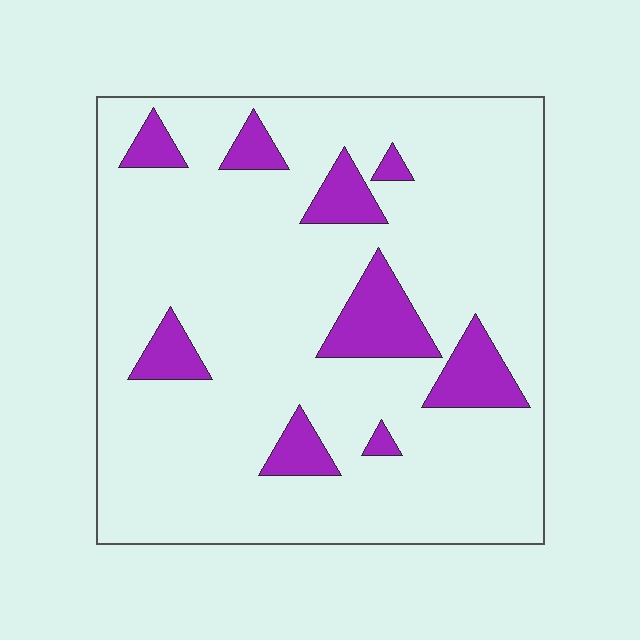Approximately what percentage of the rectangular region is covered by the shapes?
Approximately 15%.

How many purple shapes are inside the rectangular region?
9.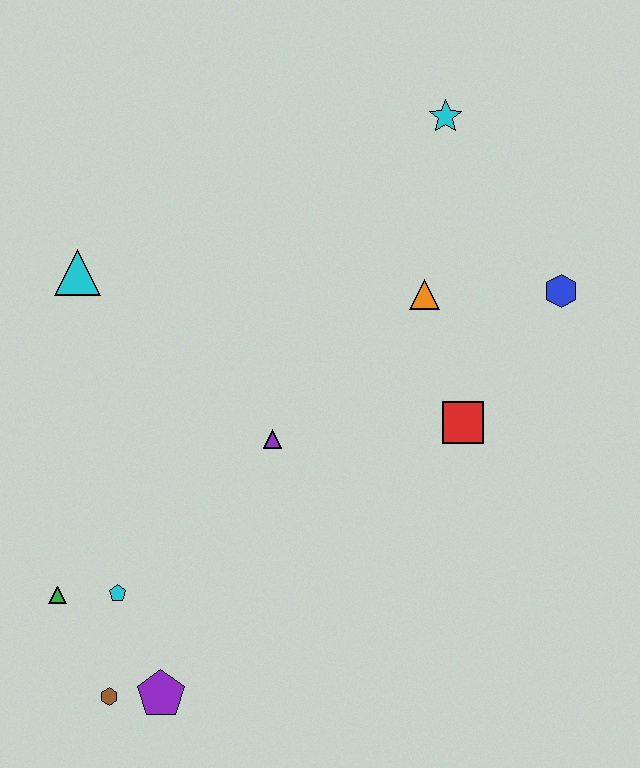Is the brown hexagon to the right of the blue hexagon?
No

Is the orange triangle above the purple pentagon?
Yes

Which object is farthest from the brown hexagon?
The cyan star is farthest from the brown hexagon.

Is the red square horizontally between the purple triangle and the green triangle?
No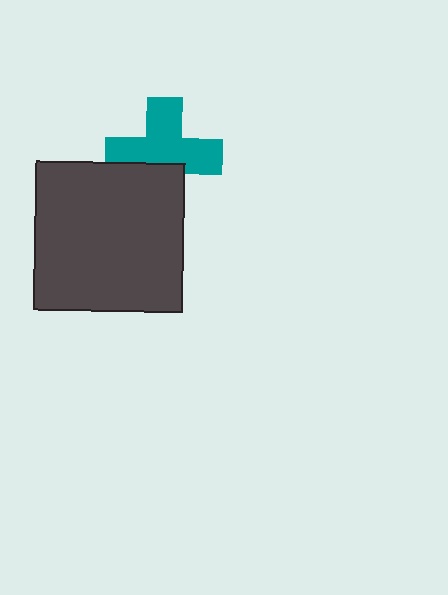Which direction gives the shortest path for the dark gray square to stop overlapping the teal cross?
Moving down gives the shortest separation.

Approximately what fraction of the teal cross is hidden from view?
Roughly 34% of the teal cross is hidden behind the dark gray square.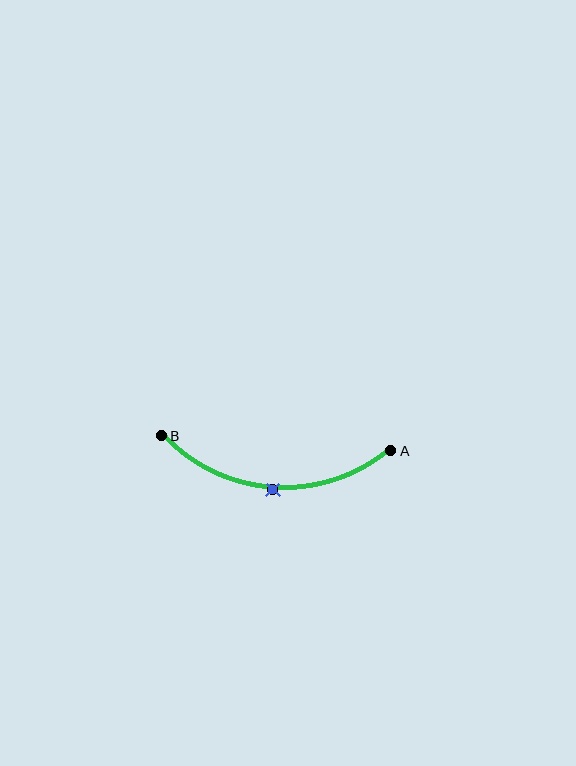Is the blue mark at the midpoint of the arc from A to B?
Yes. The blue mark lies on the arc at equal arc-length from both A and B — it is the arc midpoint.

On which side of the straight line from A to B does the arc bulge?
The arc bulges below the straight line connecting A and B.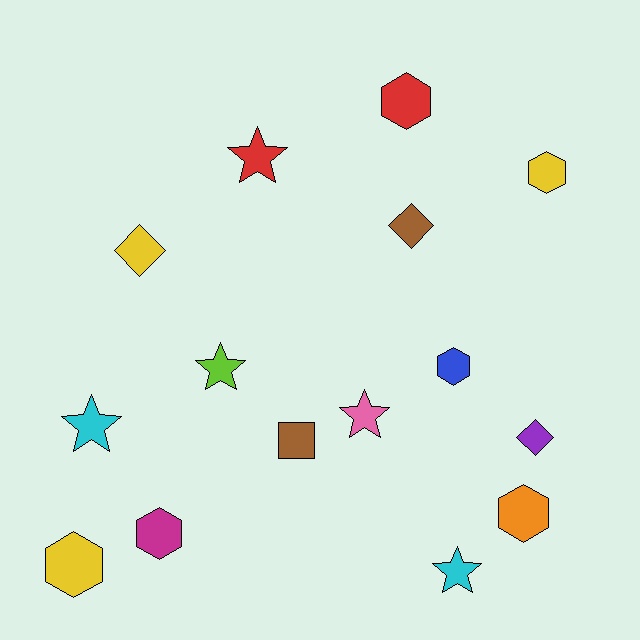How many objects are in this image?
There are 15 objects.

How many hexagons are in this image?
There are 6 hexagons.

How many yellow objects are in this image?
There are 3 yellow objects.